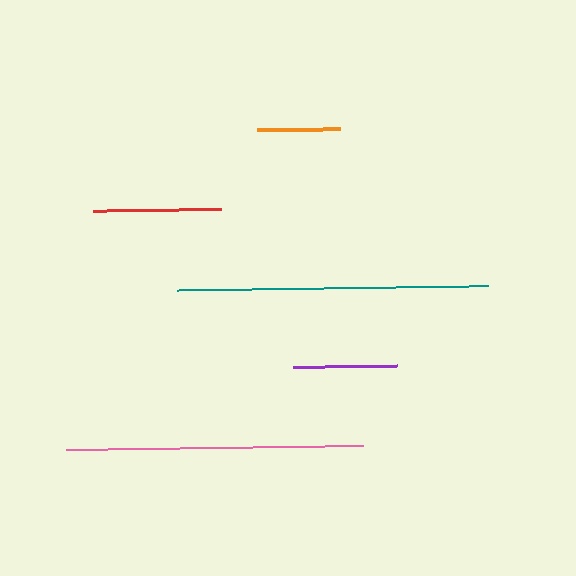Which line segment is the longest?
The teal line is the longest at approximately 311 pixels.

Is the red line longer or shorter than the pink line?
The pink line is longer than the red line.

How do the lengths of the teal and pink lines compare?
The teal and pink lines are approximately the same length.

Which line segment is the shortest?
The orange line is the shortest at approximately 82 pixels.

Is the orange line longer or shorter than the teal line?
The teal line is longer than the orange line.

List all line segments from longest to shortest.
From longest to shortest: teal, pink, red, purple, orange.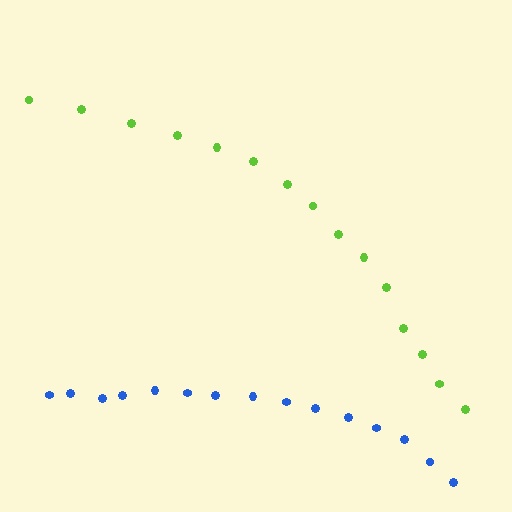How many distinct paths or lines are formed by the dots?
There are 2 distinct paths.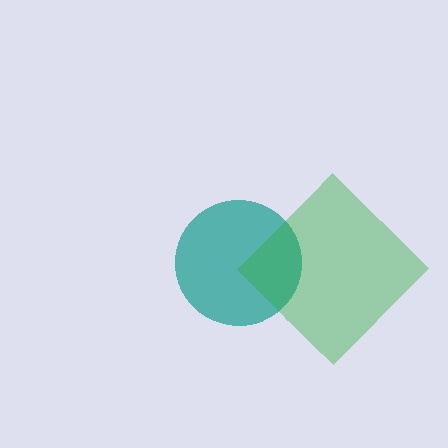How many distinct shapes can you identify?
There are 2 distinct shapes: a teal circle, a green diamond.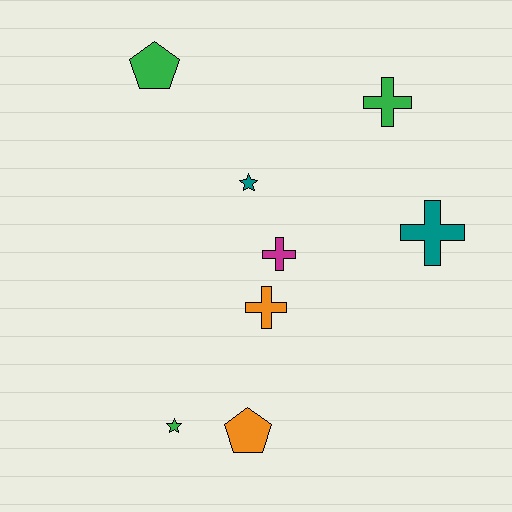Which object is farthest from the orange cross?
The green pentagon is farthest from the orange cross.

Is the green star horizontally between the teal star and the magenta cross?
No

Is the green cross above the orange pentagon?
Yes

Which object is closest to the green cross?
The teal cross is closest to the green cross.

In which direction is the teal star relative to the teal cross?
The teal star is to the left of the teal cross.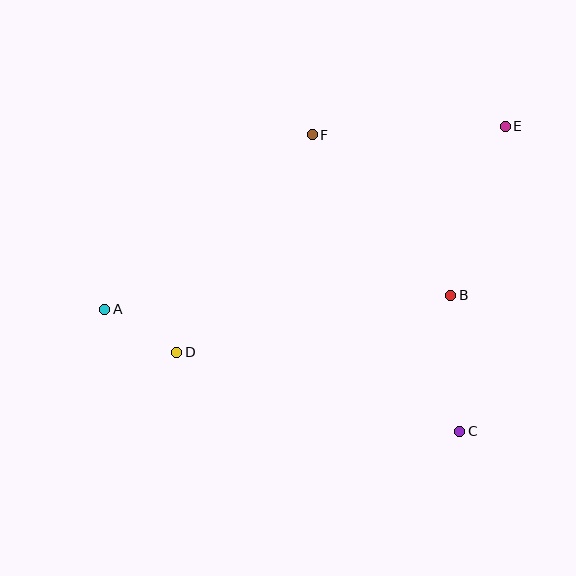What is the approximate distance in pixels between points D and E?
The distance between D and E is approximately 399 pixels.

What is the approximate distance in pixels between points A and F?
The distance between A and F is approximately 271 pixels.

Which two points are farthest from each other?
Points A and E are farthest from each other.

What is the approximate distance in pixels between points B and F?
The distance between B and F is approximately 212 pixels.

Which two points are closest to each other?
Points A and D are closest to each other.